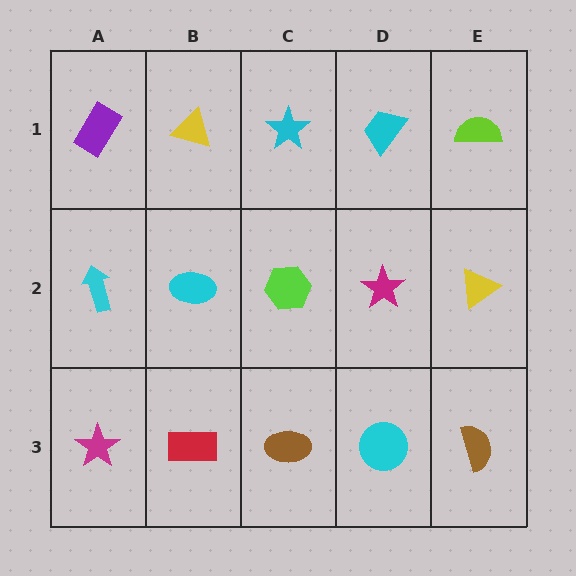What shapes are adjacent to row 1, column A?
A cyan arrow (row 2, column A), a yellow triangle (row 1, column B).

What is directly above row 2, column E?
A lime semicircle.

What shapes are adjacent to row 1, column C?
A lime hexagon (row 2, column C), a yellow triangle (row 1, column B), a cyan trapezoid (row 1, column D).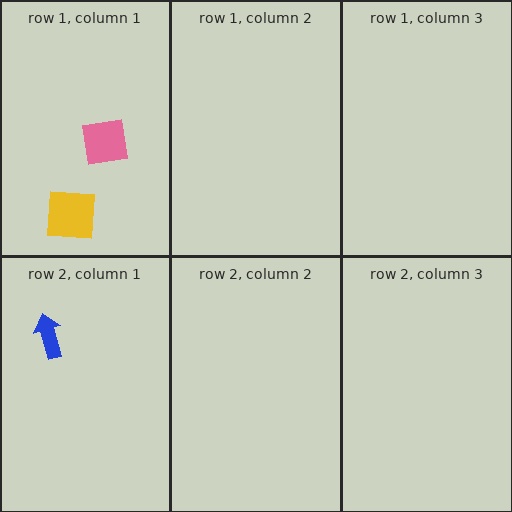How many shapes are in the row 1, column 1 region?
2.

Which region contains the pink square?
The row 1, column 1 region.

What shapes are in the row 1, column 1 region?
The pink square, the yellow square.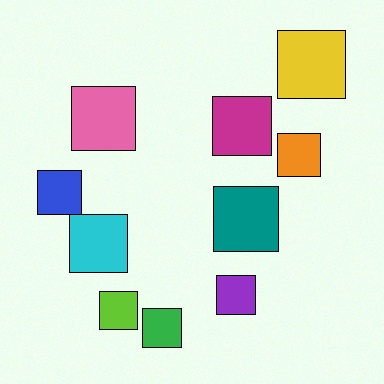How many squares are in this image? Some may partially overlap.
There are 10 squares.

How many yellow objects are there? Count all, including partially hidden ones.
There is 1 yellow object.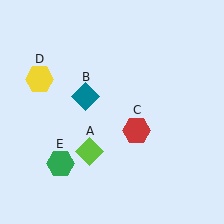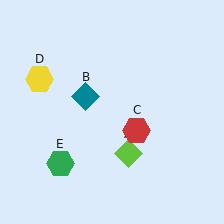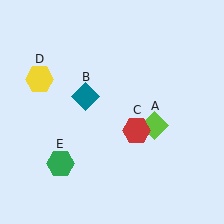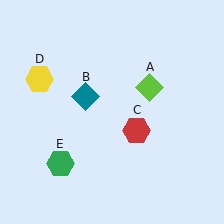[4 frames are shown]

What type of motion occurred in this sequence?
The lime diamond (object A) rotated counterclockwise around the center of the scene.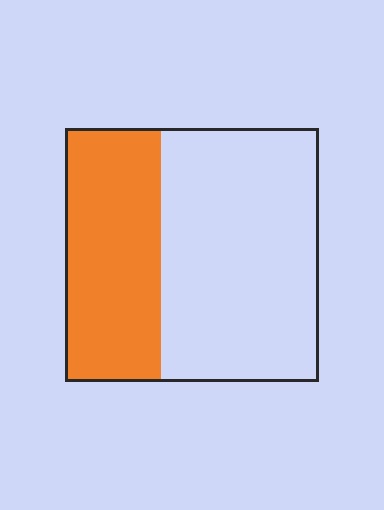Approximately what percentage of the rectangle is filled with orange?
Approximately 40%.